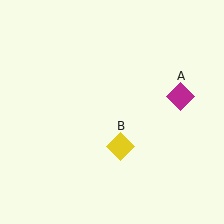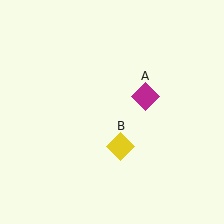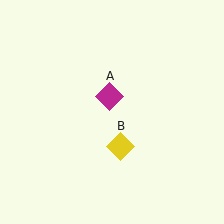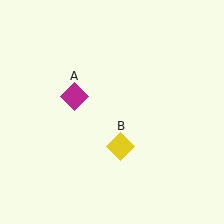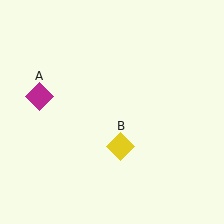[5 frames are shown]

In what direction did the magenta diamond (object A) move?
The magenta diamond (object A) moved left.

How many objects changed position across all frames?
1 object changed position: magenta diamond (object A).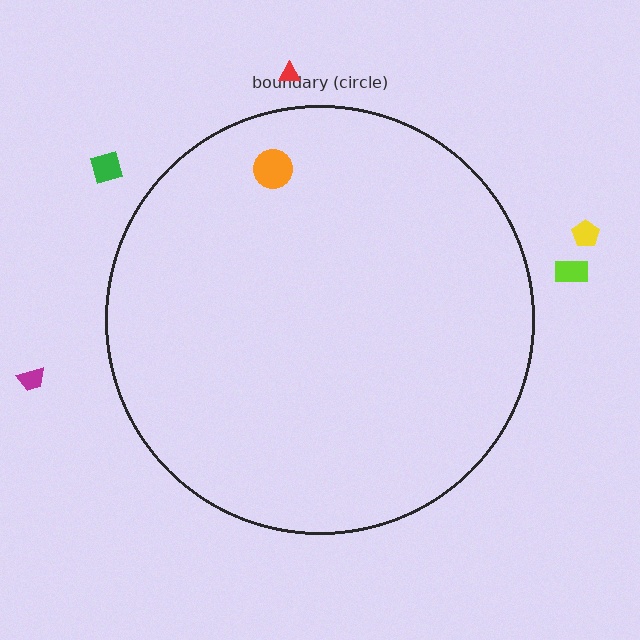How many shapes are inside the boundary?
1 inside, 5 outside.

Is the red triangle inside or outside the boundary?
Outside.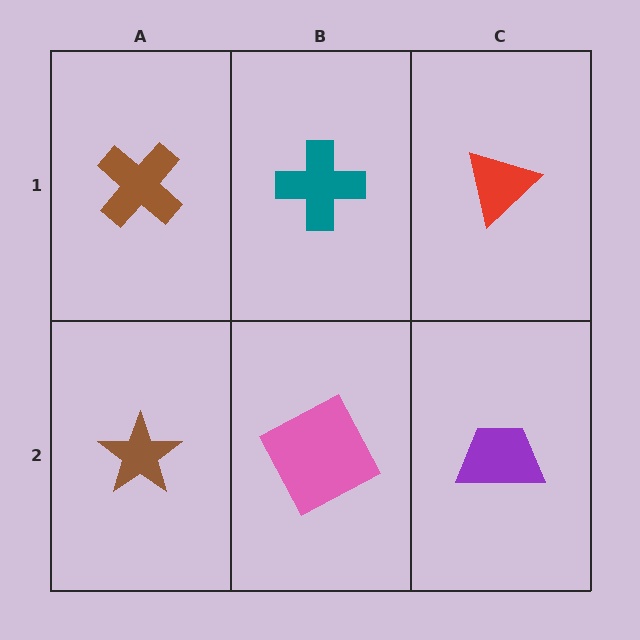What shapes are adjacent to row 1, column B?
A pink square (row 2, column B), a brown cross (row 1, column A), a red triangle (row 1, column C).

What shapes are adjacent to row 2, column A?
A brown cross (row 1, column A), a pink square (row 2, column B).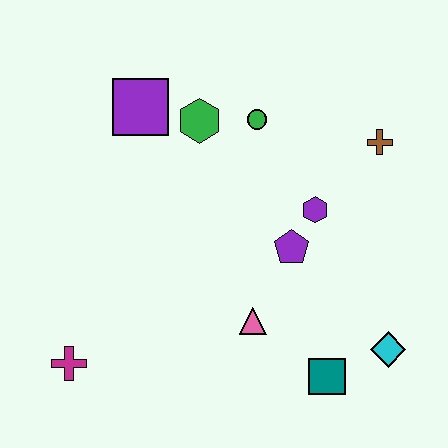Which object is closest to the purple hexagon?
The purple pentagon is closest to the purple hexagon.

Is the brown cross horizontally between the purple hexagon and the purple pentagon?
No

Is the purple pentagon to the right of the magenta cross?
Yes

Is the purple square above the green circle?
Yes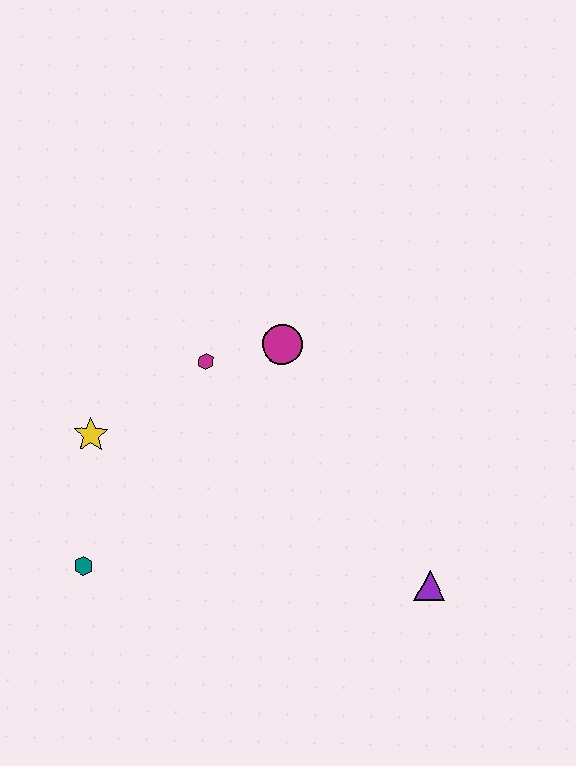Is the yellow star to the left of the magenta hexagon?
Yes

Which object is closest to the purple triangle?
The magenta circle is closest to the purple triangle.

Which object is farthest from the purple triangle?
The yellow star is farthest from the purple triangle.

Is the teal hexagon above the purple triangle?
Yes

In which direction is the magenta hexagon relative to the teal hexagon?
The magenta hexagon is above the teal hexagon.